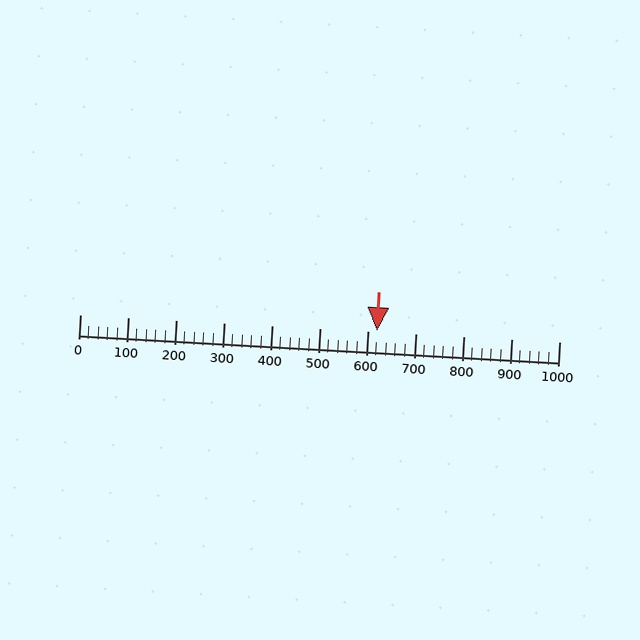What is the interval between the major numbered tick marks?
The major tick marks are spaced 100 units apart.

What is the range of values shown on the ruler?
The ruler shows values from 0 to 1000.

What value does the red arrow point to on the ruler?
The red arrow points to approximately 620.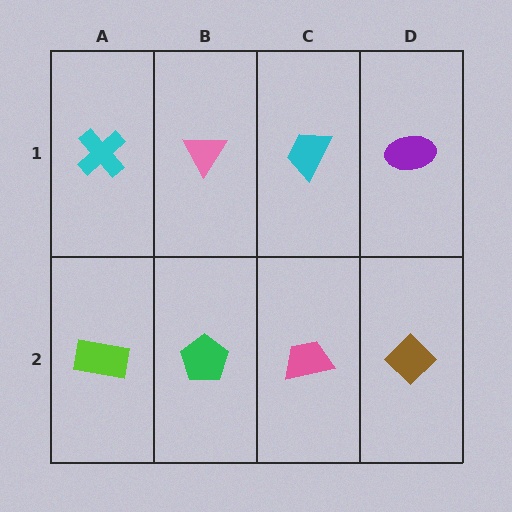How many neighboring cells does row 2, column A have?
2.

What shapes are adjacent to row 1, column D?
A brown diamond (row 2, column D), a cyan trapezoid (row 1, column C).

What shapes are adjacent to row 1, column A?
A lime rectangle (row 2, column A), a pink triangle (row 1, column B).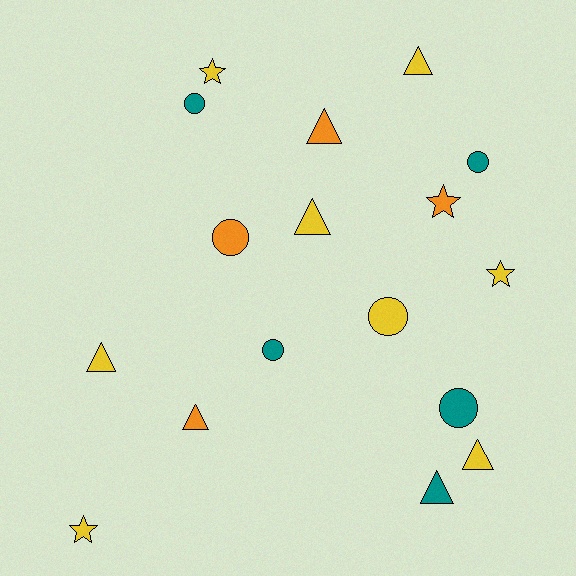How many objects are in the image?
There are 17 objects.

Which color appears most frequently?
Yellow, with 8 objects.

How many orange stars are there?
There is 1 orange star.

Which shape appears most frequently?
Triangle, with 7 objects.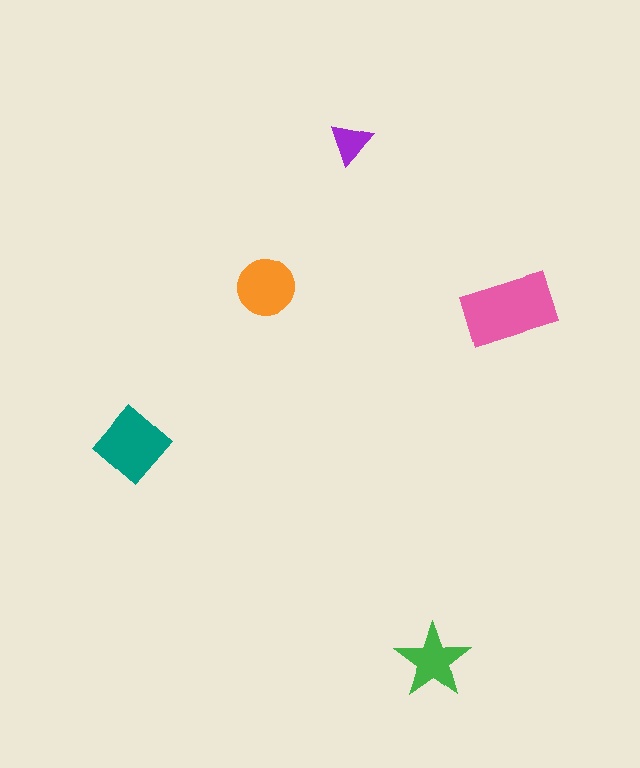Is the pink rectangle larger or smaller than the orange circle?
Larger.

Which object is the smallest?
The purple triangle.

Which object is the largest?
The pink rectangle.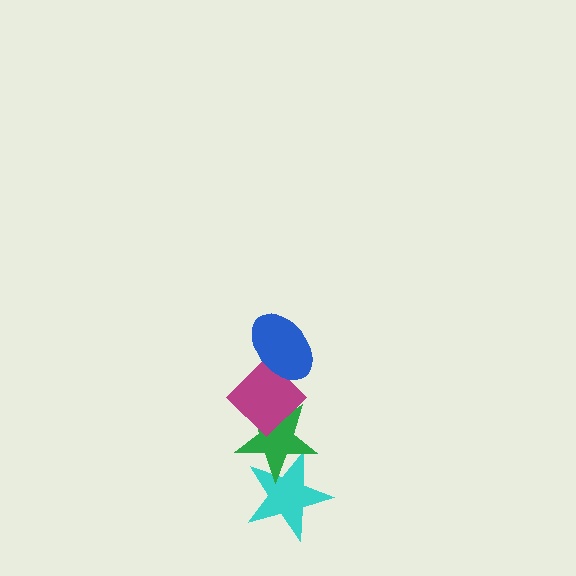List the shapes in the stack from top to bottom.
From top to bottom: the blue ellipse, the magenta diamond, the green star, the cyan star.